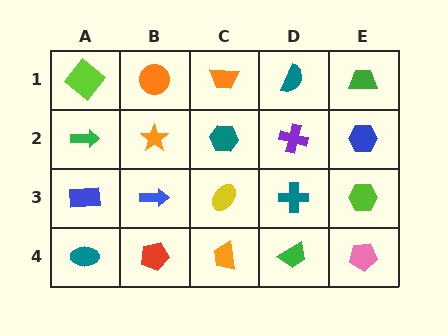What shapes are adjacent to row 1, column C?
A teal hexagon (row 2, column C), an orange circle (row 1, column B), a teal semicircle (row 1, column D).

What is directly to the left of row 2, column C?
An orange star.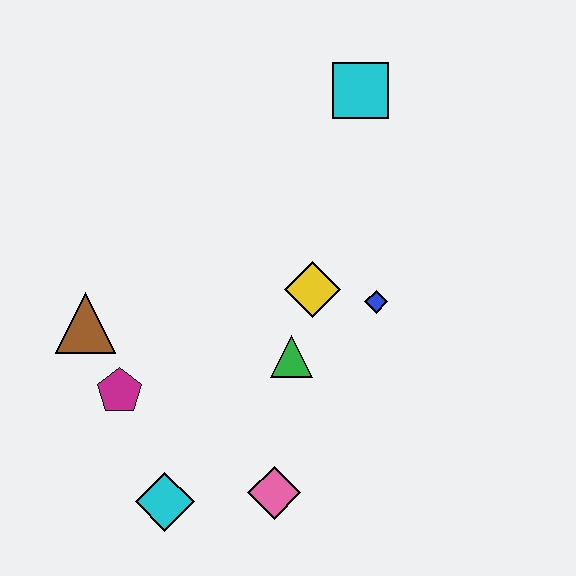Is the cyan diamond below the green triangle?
Yes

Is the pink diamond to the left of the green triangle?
Yes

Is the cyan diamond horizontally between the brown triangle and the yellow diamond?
Yes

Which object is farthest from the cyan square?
The cyan diamond is farthest from the cyan square.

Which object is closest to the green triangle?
The yellow diamond is closest to the green triangle.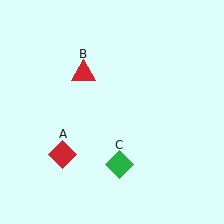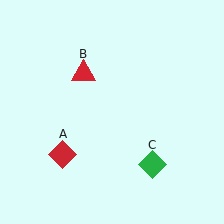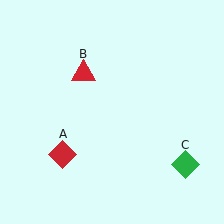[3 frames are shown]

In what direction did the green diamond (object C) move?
The green diamond (object C) moved right.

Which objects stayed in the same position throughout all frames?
Red diamond (object A) and red triangle (object B) remained stationary.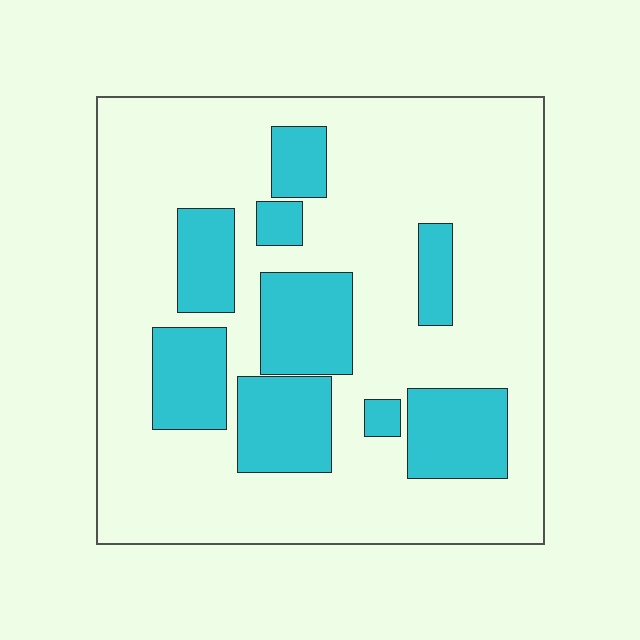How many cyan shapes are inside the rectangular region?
9.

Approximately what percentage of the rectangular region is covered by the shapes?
Approximately 25%.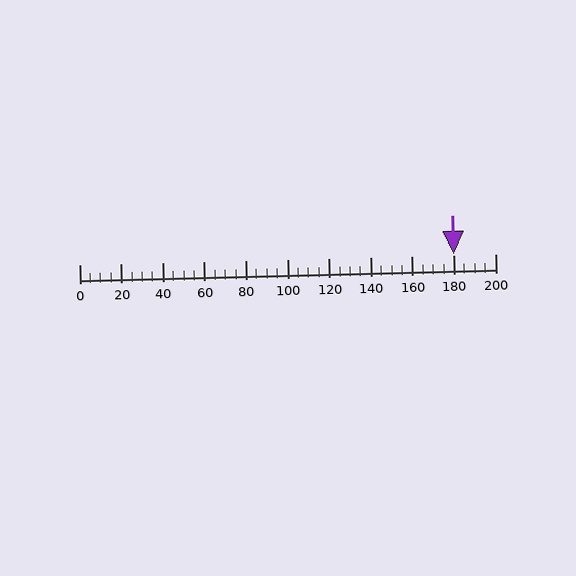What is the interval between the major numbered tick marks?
The major tick marks are spaced 20 units apart.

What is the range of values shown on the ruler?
The ruler shows values from 0 to 200.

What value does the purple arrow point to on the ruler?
The purple arrow points to approximately 180.